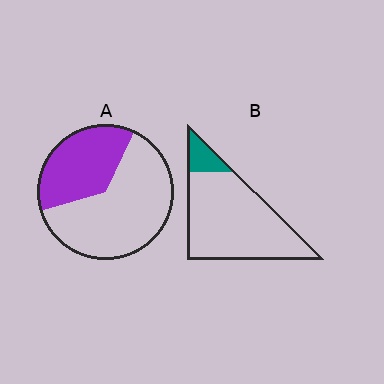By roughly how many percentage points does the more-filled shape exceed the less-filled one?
By roughly 25 percentage points (A over B).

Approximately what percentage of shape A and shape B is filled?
A is approximately 35% and B is approximately 15%.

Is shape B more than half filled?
No.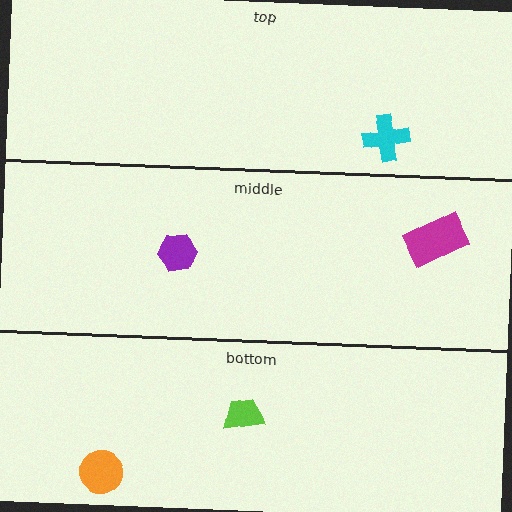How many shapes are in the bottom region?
2.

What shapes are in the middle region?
The magenta rectangle, the purple hexagon.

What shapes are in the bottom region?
The lime trapezoid, the orange circle.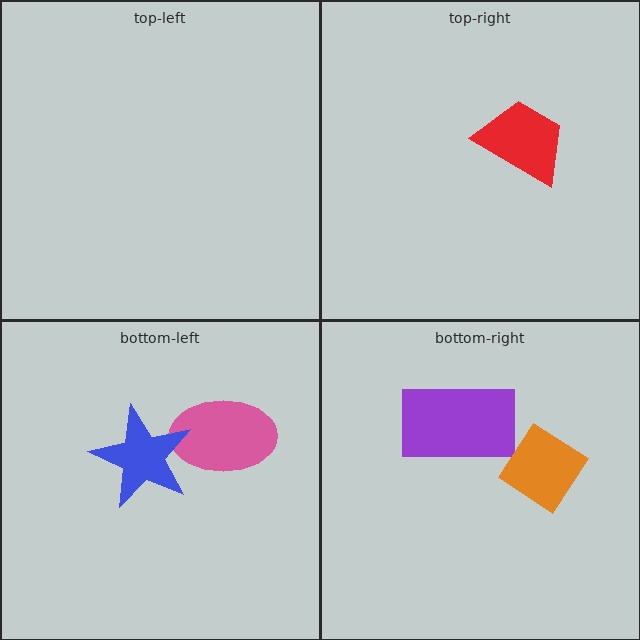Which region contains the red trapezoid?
The top-right region.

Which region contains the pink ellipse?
The bottom-left region.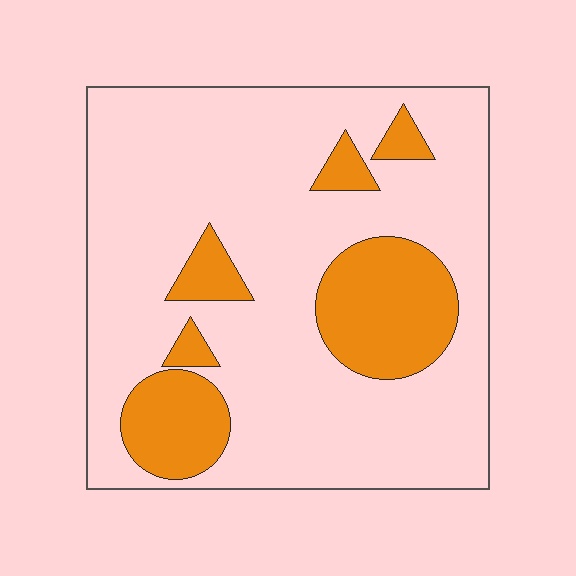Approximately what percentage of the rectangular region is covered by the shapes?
Approximately 20%.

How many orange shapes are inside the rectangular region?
6.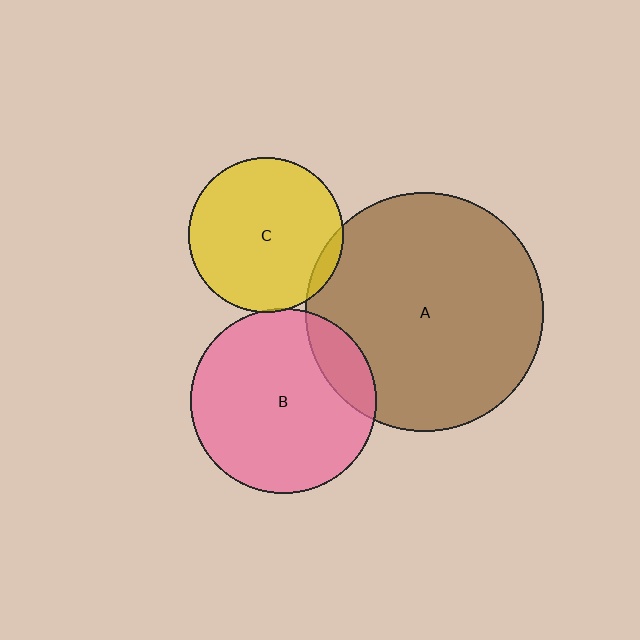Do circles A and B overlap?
Yes.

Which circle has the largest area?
Circle A (brown).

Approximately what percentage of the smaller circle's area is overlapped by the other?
Approximately 15%.